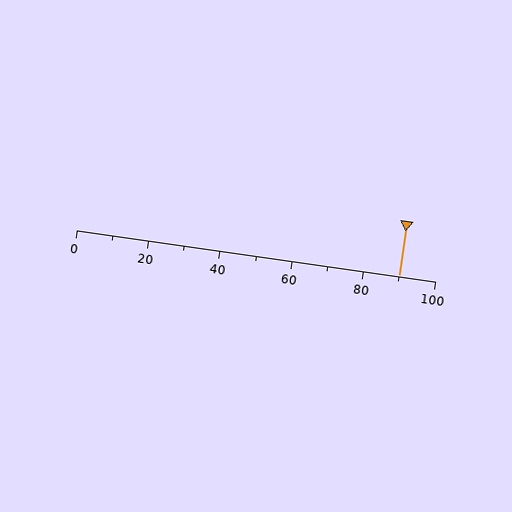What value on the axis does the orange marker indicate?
The marker indicates approximately 90.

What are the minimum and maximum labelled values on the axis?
The axis runs from 0 to 100.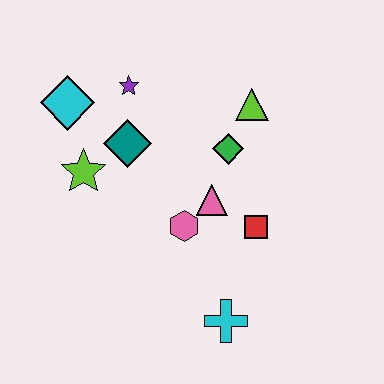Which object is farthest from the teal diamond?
The cyan cross is farthest from the teal diamond.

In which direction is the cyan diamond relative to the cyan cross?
The cyan diamond is above the cyan cross.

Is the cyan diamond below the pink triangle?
No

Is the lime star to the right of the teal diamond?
No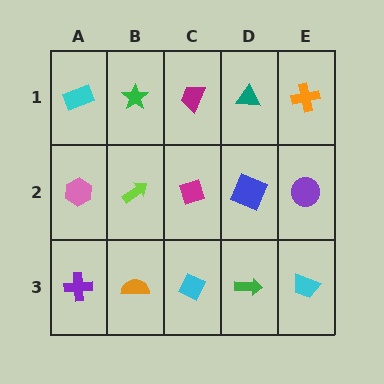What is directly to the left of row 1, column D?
A magenta trapezoid.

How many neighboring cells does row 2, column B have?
4.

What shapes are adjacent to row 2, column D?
A teal triangle (row 1, column D), a green arrow (row 3, column D), a magenta diamond (row 2, column C), a purple circle (row 2, column E).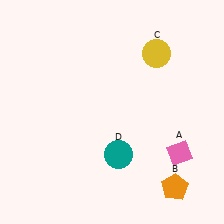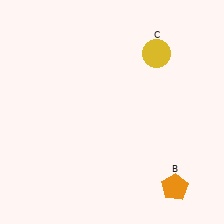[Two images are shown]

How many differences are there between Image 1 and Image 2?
There are 2 differences between the two images.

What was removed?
The pink diamond (A), the teal circle (D) were removed in Image 2.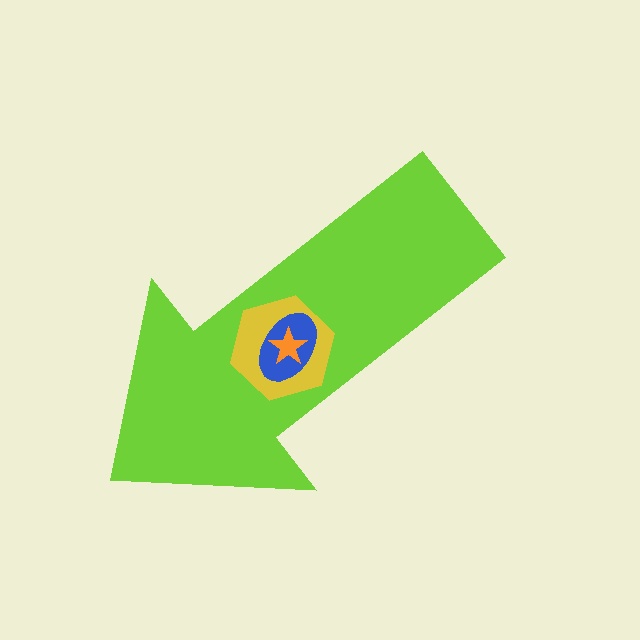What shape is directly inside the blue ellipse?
The orange star.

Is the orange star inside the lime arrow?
Yes.